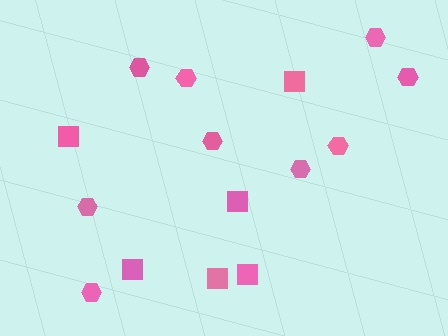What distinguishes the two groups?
There are 2 groups: one group of squares (6) and one group of hexagons (9).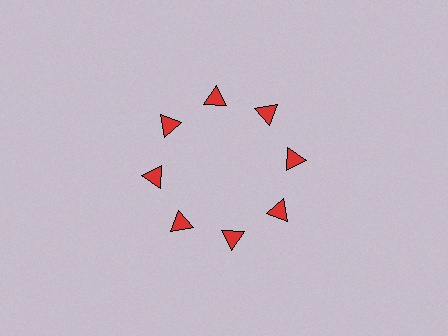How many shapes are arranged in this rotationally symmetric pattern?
There are 8 shapes, arranged in 8 groups of 1.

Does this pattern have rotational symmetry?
Yes, this pattern has 8-fold rotational symmetry. It looks the same after rotating 45 degrees around the center.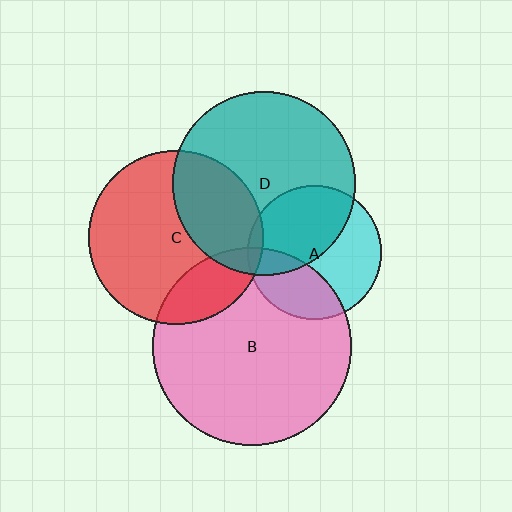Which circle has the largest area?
Circle B (pink).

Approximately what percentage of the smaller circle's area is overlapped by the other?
Approximately 30%.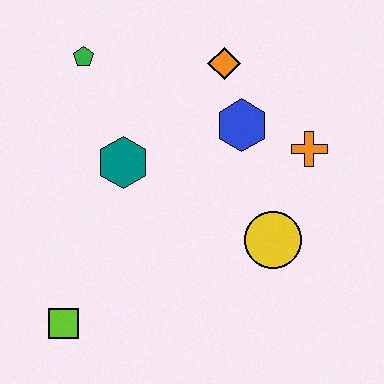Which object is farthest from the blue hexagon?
The lime square is farthest from the blue hexagon.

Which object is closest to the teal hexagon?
The green pentagon is closest to the teal hexagon.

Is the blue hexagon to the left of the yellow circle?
Yes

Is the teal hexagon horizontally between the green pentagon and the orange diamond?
Yes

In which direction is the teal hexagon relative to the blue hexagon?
The teal hexagon is to the left of the blue hexagon.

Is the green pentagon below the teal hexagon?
No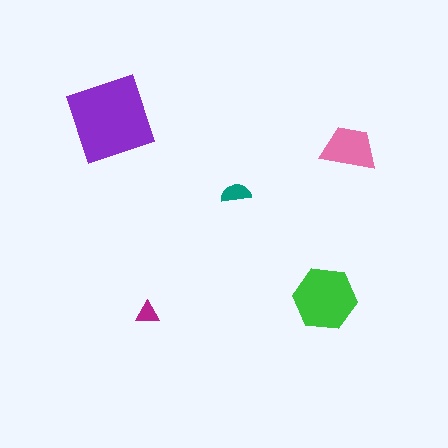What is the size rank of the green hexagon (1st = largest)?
2nd.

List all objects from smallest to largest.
The magenta triangle, the teal semicircle, the pink trapezoid, the green hexagon, the purple square.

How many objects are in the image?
There are 5 objects in the image.